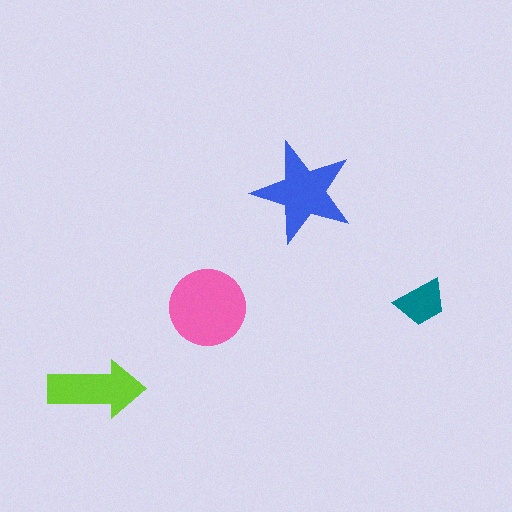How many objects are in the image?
There are 4 objects in the image.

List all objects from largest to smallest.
The pink circle, the blue star, the lime arrow, the teal trapezoid.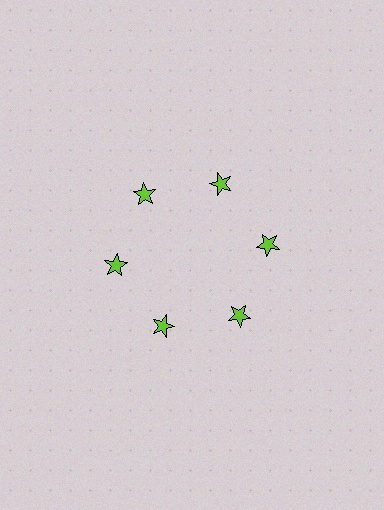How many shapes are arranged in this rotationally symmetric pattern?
There are 6 shapes, arranged in 6 groups of 1.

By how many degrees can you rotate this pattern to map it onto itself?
The pattern maps onto itself every 60 degrees of rotation.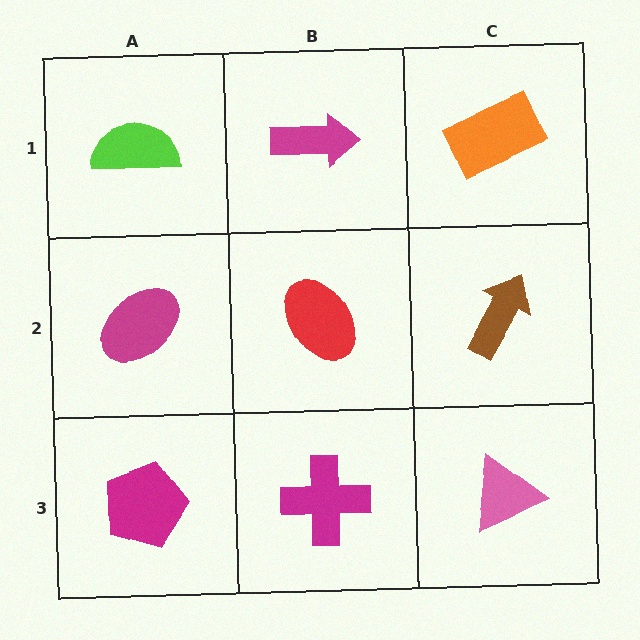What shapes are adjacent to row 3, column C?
A brown arrow (row 2, column C), a magenta cross (row 3, column B).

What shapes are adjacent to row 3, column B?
A red ellipse (row 2, column B), a magenta pentagon (row 3, column A), a pink triangle (row 3, column C).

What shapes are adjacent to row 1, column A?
A magenta ellipse (row 2, column A), a magenta arrow (row 1, column B).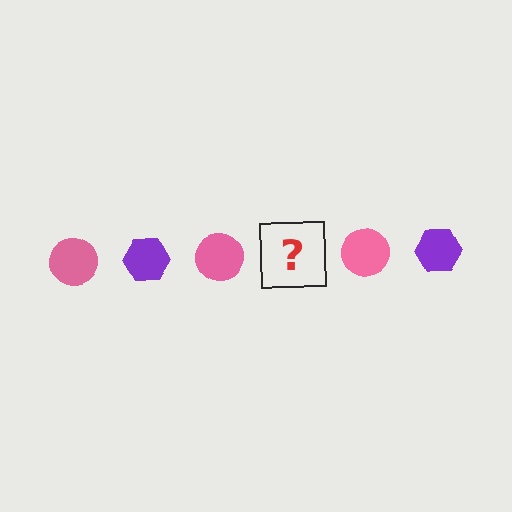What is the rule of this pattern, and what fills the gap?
The rule is that the pattern alternates between pink circle and purple hexagon. The gap should be filled with a purple hexagon.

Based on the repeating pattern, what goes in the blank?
The blank should be a purple hexagon.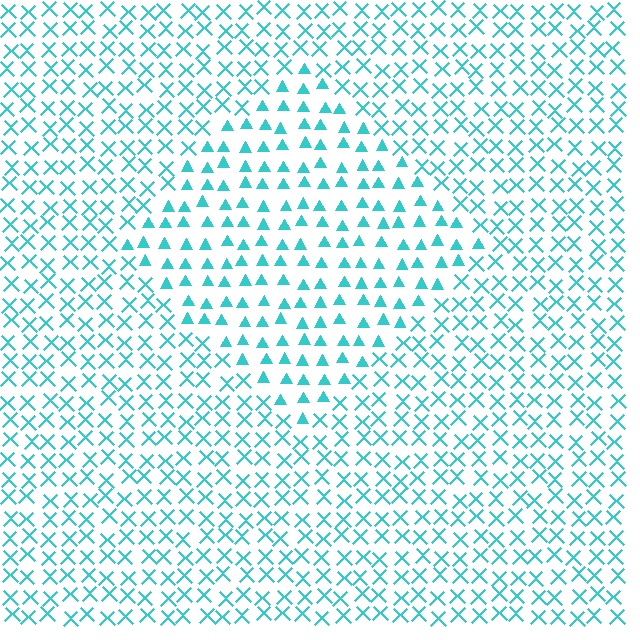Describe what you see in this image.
The image is filled with small cyan elements arranged in a uniform grid. A diamond-shaped region contains triangles, while the surrounding area contains X marks. The boundary is defined purely by the change in element shape.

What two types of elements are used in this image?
The image uses triangles inside the diamond region and X marks outside it.